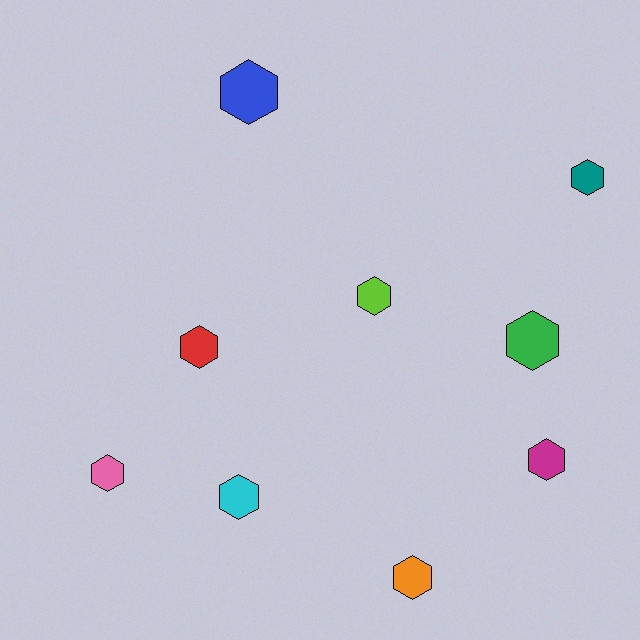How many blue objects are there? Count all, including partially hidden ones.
There is 1 blue object.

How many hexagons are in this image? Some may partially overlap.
There are 9 hexagons.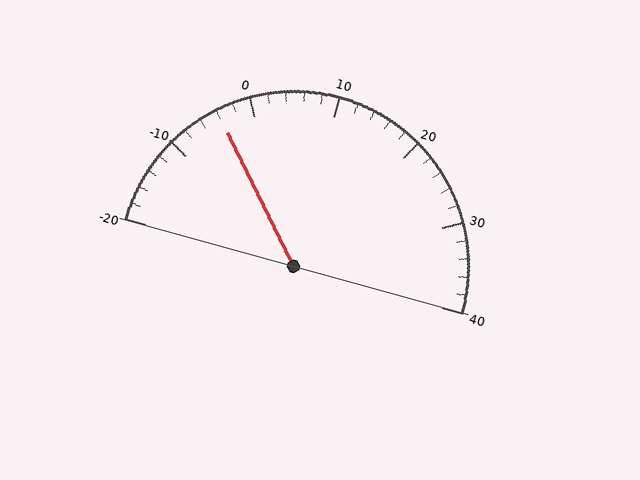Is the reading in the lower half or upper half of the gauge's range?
The reading is in the lower half of the range (-20 to 40).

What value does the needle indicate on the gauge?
The needle indicates approximately -4.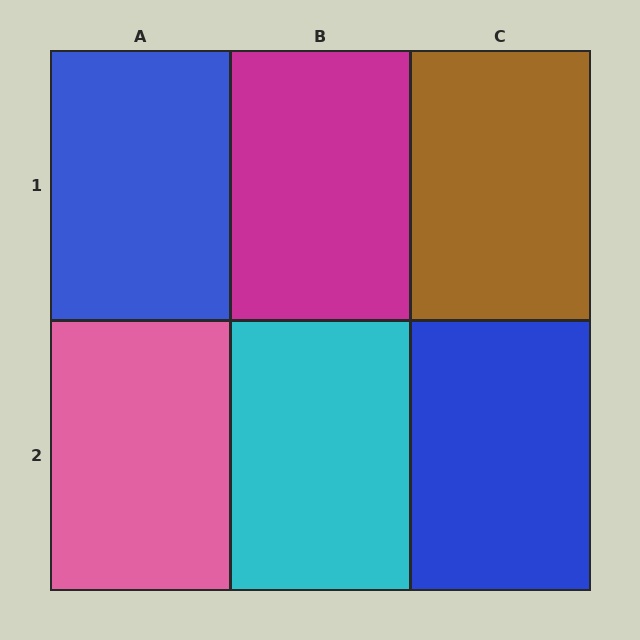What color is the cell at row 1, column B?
Magenta.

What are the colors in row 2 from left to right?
Pink, cyan, blue.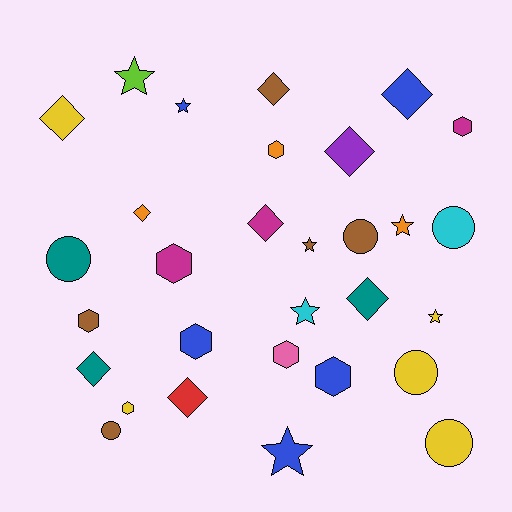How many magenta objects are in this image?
There are 3 magenta objects.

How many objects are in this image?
There are 30 objects.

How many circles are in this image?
There are 6 circles.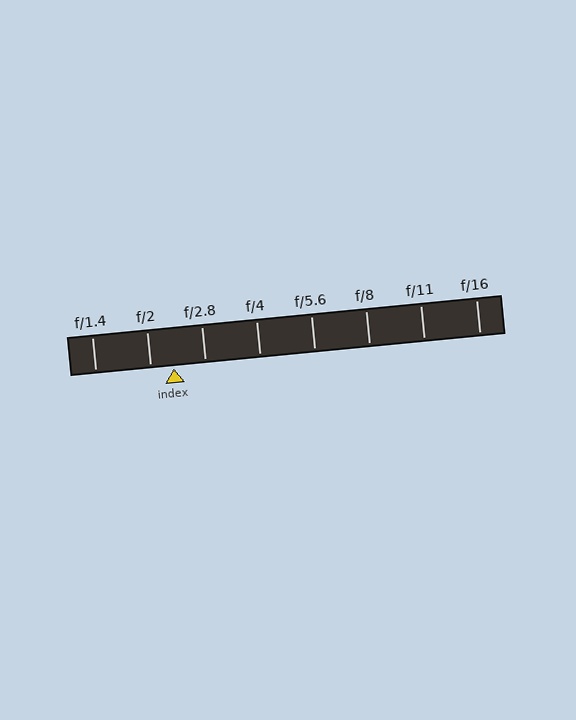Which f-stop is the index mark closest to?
The index mark is closest to f/2.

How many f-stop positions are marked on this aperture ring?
There are 8 f-stop positions marked.